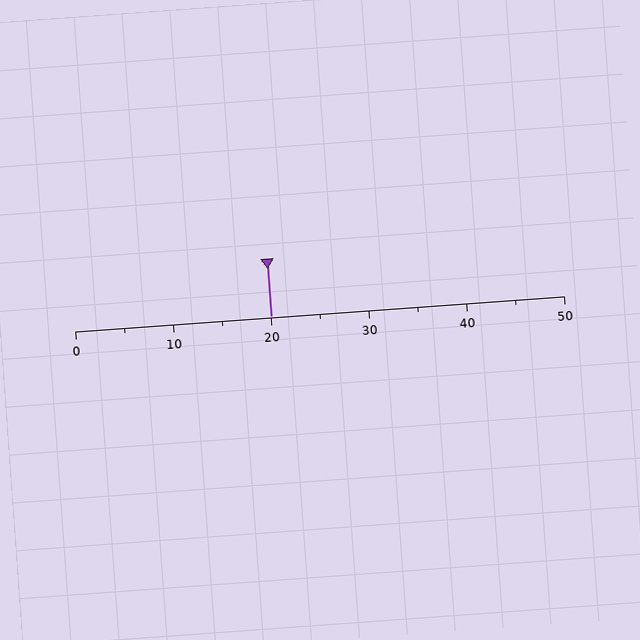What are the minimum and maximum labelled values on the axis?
The axis runs from 0 to 50.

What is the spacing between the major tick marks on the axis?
The major ticks are spaced 10 apart.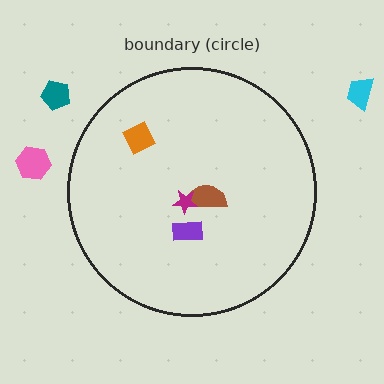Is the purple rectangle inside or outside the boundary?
Inside.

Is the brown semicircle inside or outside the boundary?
Inside.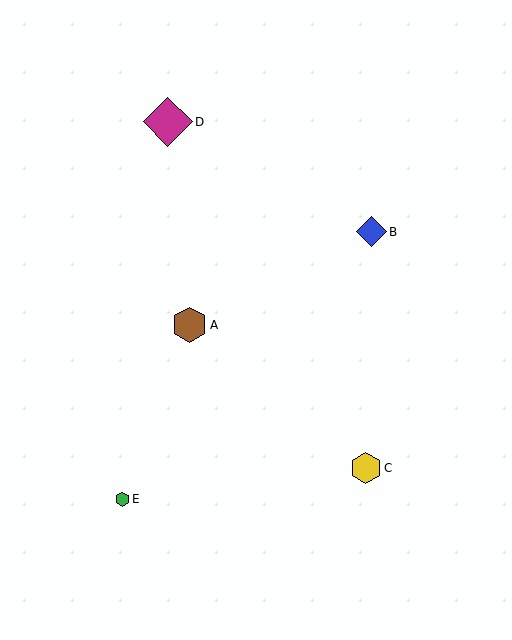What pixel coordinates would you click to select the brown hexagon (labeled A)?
Click at (189, 325) to select the brown hexagon A.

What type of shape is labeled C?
Shape C is a yellow hexagon.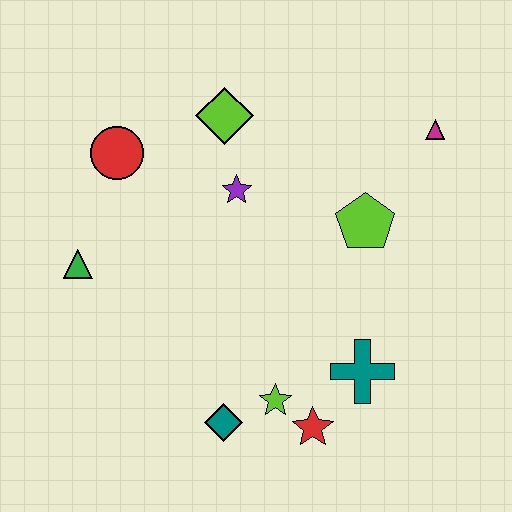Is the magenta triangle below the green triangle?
No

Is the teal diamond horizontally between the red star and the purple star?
No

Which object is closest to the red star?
The lime star is closest to the red star.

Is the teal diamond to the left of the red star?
Yes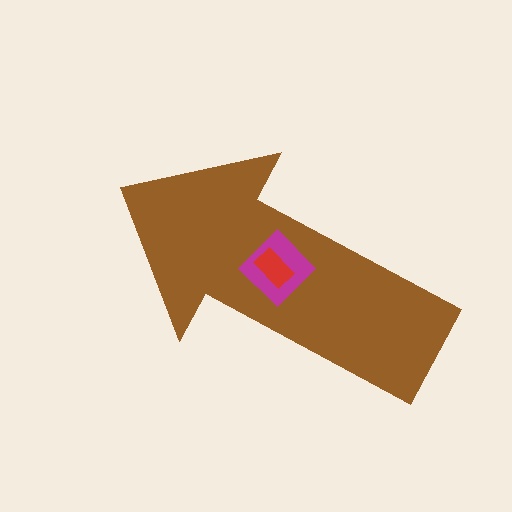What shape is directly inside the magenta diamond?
The red rectangle.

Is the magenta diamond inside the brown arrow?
Yes.